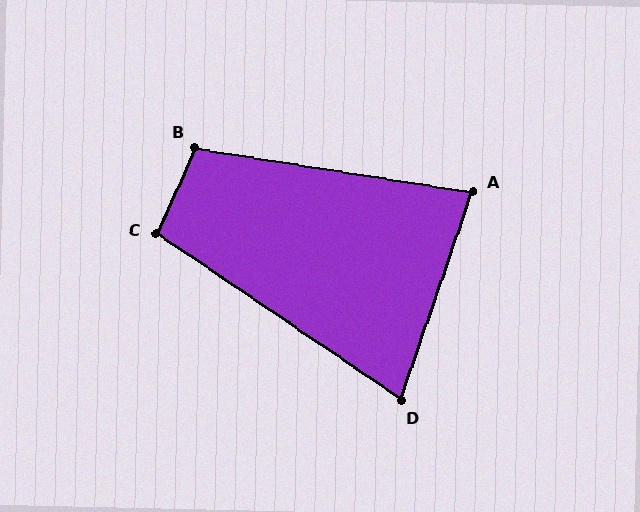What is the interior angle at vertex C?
Approximately 100 degrees (obtuse).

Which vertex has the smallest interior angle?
D, at approximately 75 degrees.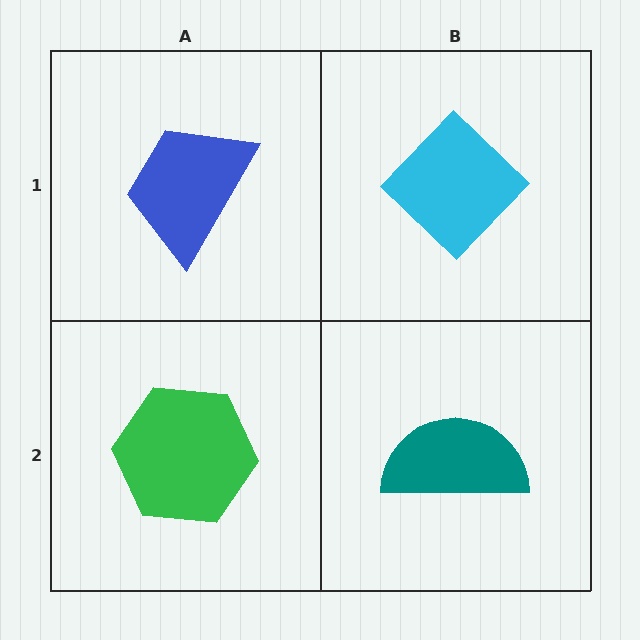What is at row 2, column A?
A green hexagon.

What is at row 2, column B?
A teal semicircle.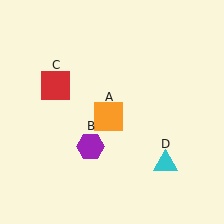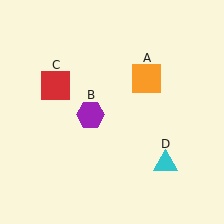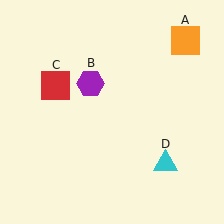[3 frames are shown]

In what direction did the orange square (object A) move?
The orange square (object A) moved up and to the right.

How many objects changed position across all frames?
2 objects changed position: orange square (object A), purple hexagon (object B).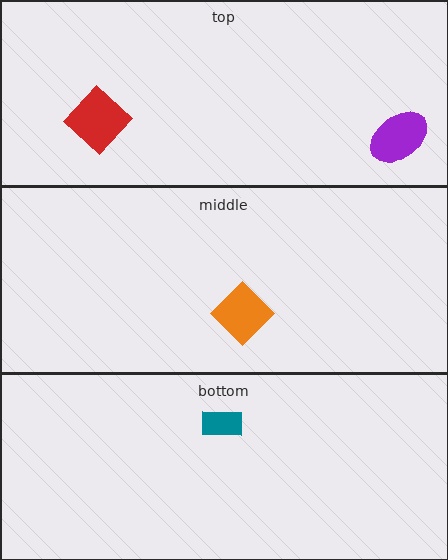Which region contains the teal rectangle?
The bottom region.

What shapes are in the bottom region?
The teal rectangle.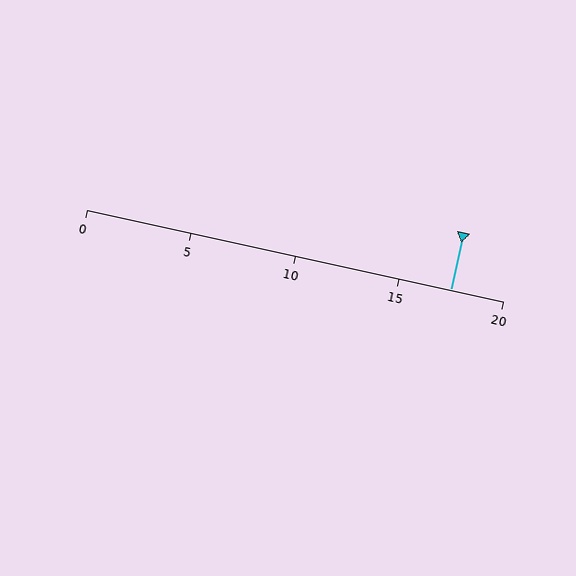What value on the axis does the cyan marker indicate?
The marker indicates approximately 17.5.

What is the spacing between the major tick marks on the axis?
The major ticks are spaced 5 apart.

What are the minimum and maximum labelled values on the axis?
The axis runs from 0 to 20.